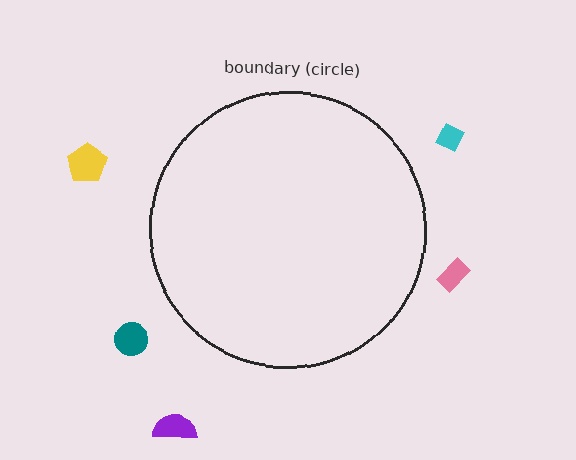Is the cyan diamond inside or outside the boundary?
Outside.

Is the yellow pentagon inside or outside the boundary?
Outside.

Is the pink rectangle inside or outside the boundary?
Outside.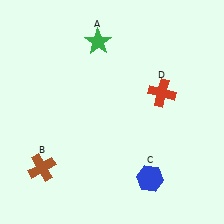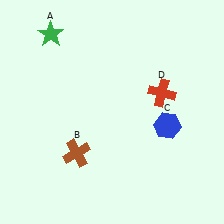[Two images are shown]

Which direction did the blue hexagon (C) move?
The blue hexagon (C) moved up.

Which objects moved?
The objects that moved are: the green star (A), the brown cross (B), the blue hexagon (C).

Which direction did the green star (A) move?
The green star (A) moved left.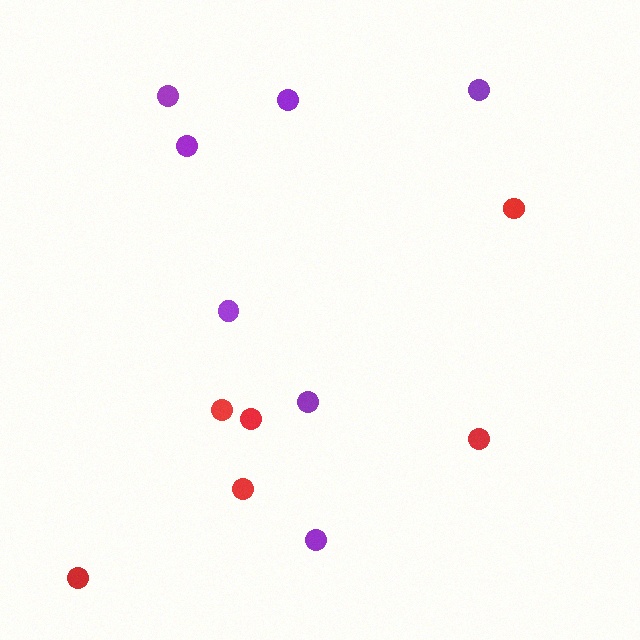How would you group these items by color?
There are 2 groups: one group of red circles (6) and one group of purple circles (7).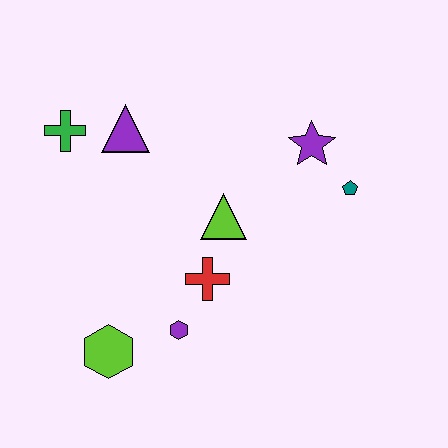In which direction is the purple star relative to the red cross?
The purple star is above the red cross.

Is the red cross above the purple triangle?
No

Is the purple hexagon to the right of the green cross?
Yes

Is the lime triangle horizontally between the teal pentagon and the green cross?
Yes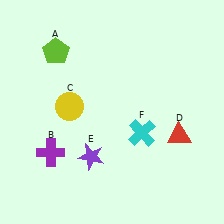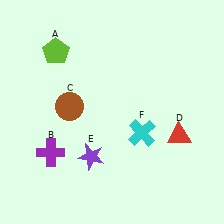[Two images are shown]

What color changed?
The circle (C) changed from yellow in Image 1 to brown in Image 2.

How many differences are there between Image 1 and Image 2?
There is 1 difference between the two images.